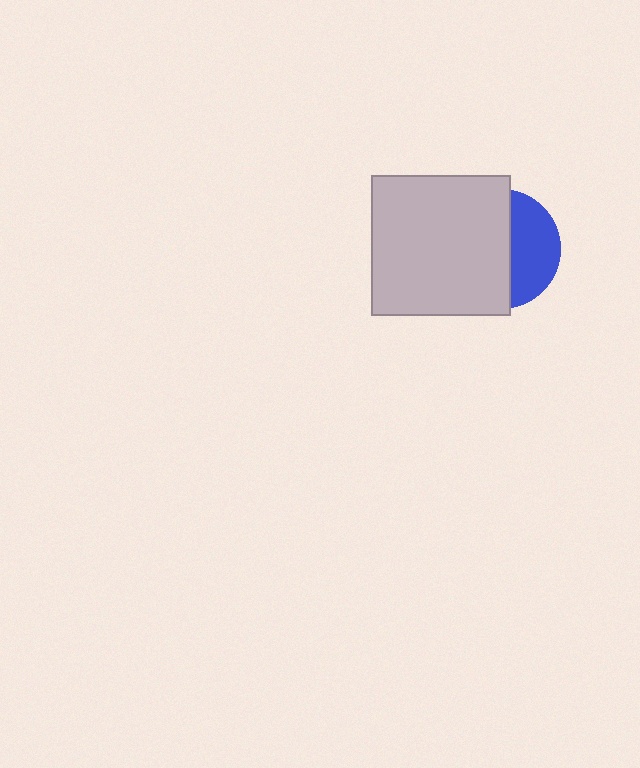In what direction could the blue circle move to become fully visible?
The blue circle could move right. That would shift it out from behind the light gray square entirely.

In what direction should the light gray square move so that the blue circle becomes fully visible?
The light gray square should move left. That is the shortest direction to clear the overlap and leave the blue circle fully visible.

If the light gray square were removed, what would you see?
You would see the complete blue circle.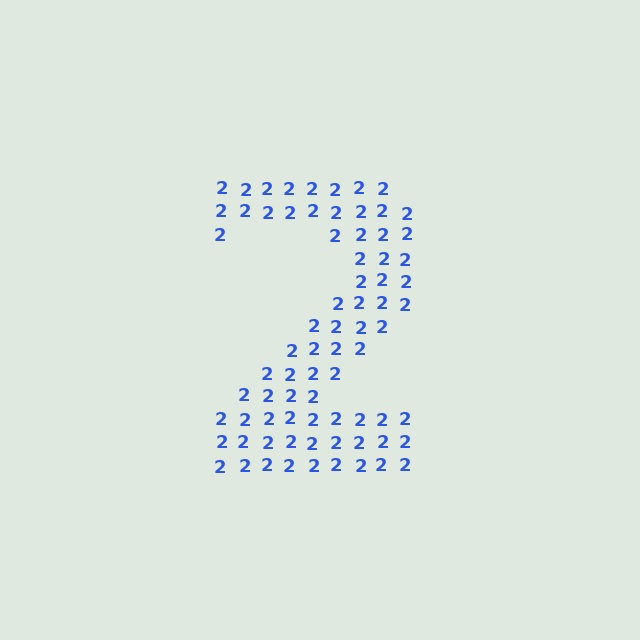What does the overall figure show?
The overall figure shows the digit 2.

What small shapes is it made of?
It is made of small digit 2's.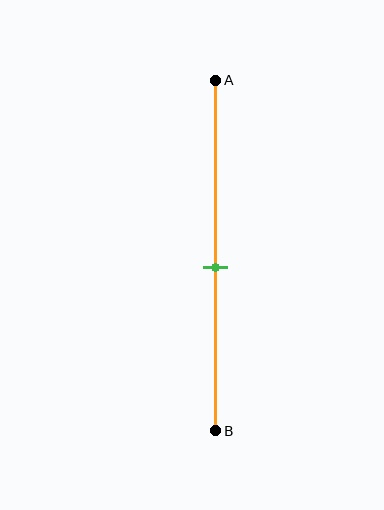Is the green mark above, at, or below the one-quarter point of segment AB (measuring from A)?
The green mark is below the one-quarter point of segment AB.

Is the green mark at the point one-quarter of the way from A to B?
No, the mark is at about 55% from A, not at the 25% one-quarter point.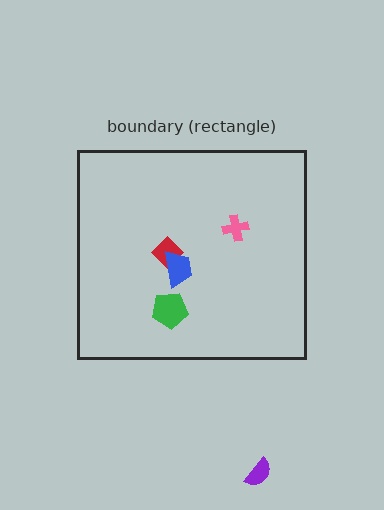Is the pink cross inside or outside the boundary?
Inside.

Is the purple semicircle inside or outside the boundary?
Outside.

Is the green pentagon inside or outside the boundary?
Inside.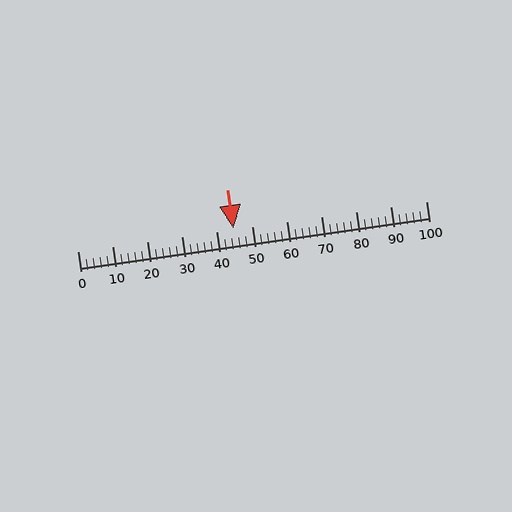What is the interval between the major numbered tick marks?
The major tick marks are spaced 10 units apart.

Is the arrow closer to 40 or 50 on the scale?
The arrow is closer to 40.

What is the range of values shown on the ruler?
The ruler shows values from 0 to 100.